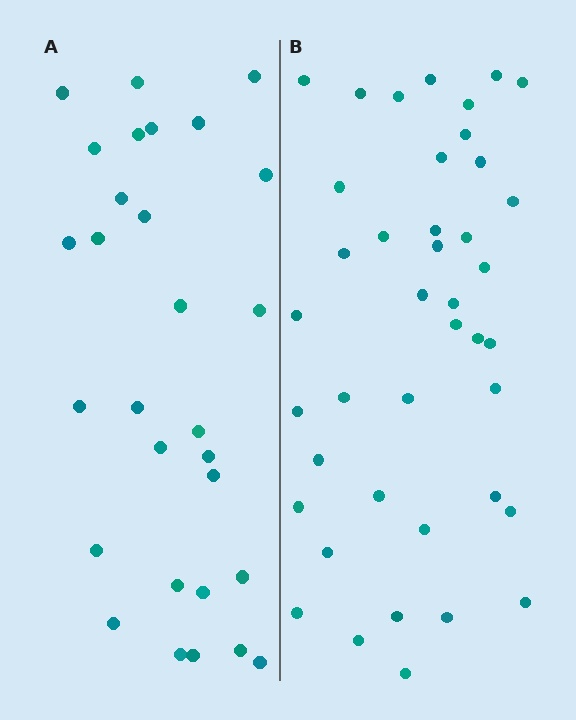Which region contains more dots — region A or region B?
Region B (the right region) has more dots.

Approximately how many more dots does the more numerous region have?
Region B has roughly 12 or so more dots than region A.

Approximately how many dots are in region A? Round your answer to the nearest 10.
About 30 dots. (The exact count is 29, which rounds to 30.)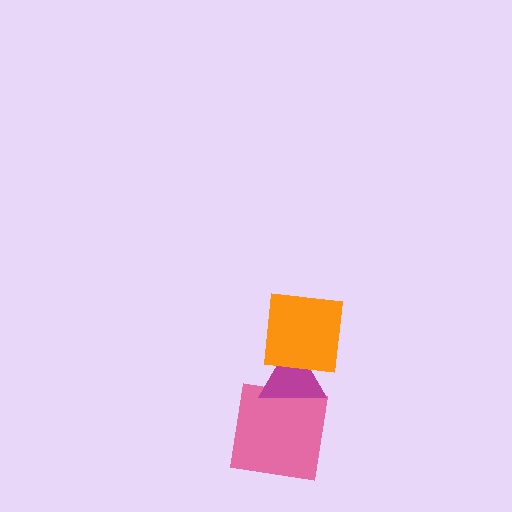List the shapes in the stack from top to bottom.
From top to bottom: the orange square, the magenta triangle, the pink square.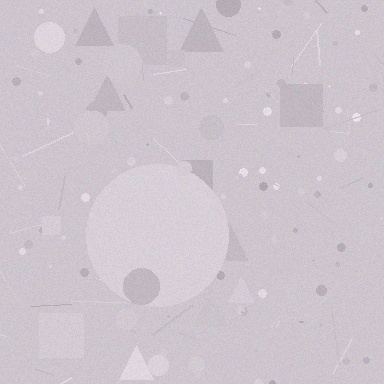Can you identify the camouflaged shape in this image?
The camouflaged shape is a circle.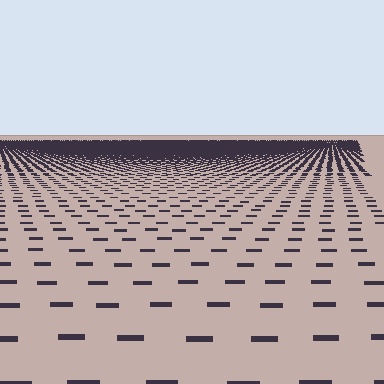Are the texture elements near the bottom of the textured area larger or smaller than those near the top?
Larger. Near the bottom, elements are closer to the viewer and appear at a bigger on-screen size.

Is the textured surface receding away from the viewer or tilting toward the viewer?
The surface is receding away from the viewer. Texture elements get smaller and denser toward the top.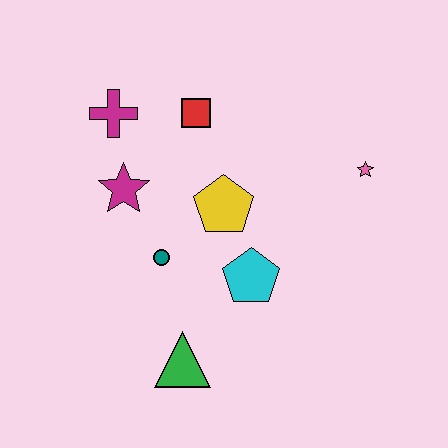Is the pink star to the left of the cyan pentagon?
No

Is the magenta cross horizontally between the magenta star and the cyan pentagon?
No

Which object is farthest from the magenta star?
The pink star is farthest from the magenta star.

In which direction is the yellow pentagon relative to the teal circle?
The yellow pentagon is to the right of the teal circle.